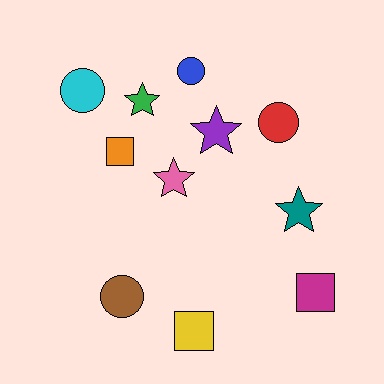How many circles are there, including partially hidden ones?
There are 4 circles.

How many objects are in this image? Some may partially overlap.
There are 11 objects.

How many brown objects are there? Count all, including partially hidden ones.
There is 1 brown object.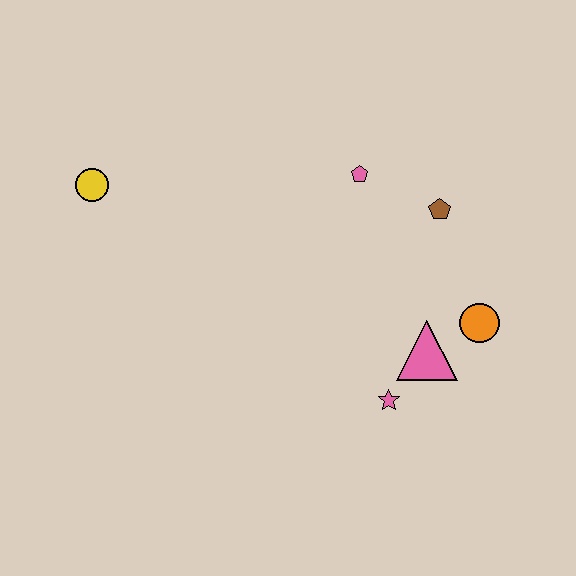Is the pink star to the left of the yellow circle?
No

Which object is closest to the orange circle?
The pink triangle is closest to the orange circle.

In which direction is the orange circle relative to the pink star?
The orange circle is to the right of the pink star.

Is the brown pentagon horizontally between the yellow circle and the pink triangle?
No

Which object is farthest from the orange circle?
The yellow circle is farthest from the orange circle.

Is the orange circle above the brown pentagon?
No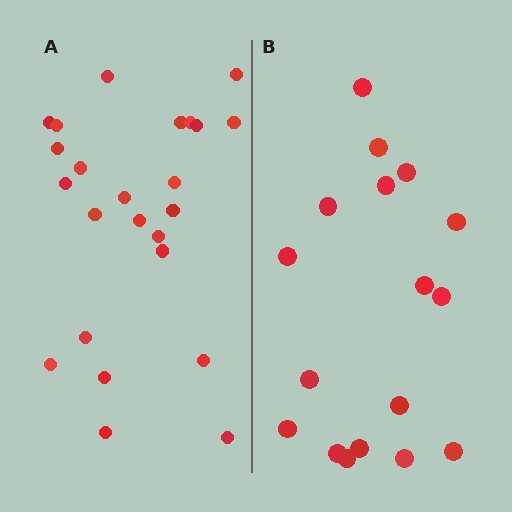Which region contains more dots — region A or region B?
Region A (the left region) has more dots.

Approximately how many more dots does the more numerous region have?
Region A has roughly 8 or so more dots than region B.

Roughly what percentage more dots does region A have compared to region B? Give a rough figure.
About 40% more.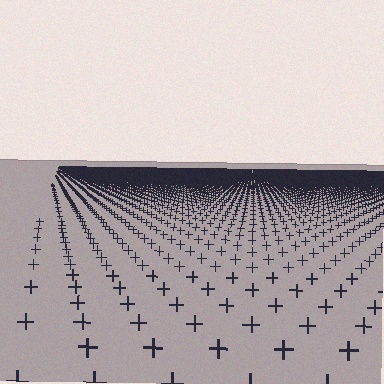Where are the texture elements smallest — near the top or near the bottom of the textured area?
Near the top.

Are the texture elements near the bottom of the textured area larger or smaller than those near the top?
Larger. Near the bottom, elements are closer to the viewer and appear at a bigger on-screen size.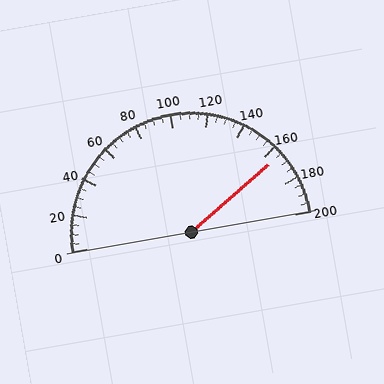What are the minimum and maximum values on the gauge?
The gauge ranges from 0 to 200.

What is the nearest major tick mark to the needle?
The nearest major tick mark is 160.